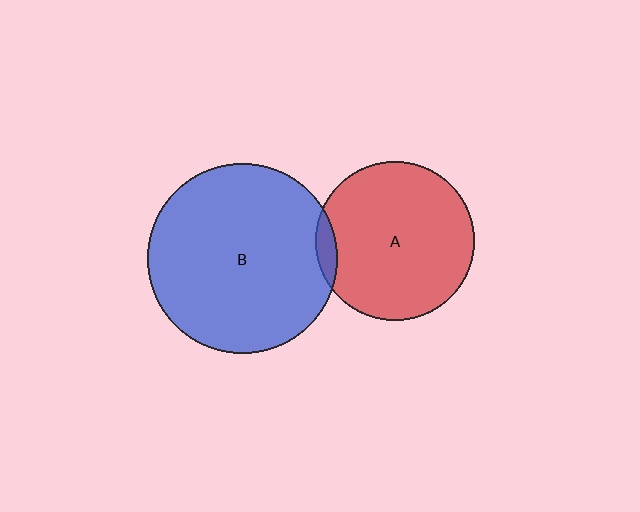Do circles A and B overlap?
Yes.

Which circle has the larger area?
Circle B (blue).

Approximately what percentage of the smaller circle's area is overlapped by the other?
Approximately 5%.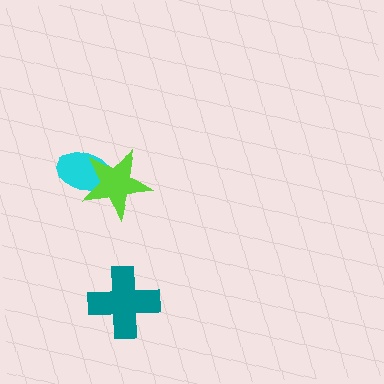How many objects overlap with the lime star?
1 object overlaps with the lime star.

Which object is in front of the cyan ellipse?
The lime star is in front of the cyan ellipse.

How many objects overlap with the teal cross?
0 objects overlap with the teal cross.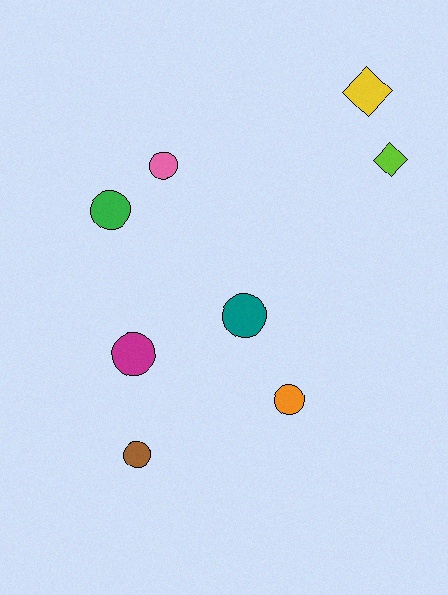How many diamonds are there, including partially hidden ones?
There are 2 diamonds.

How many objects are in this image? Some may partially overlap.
There are 8 objects.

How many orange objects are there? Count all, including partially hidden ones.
There is 1 orange object.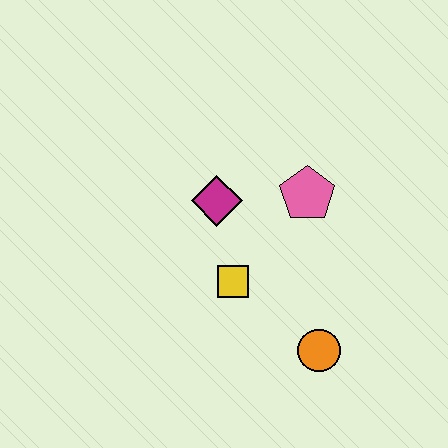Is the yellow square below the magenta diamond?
Yes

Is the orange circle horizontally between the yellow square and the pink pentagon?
No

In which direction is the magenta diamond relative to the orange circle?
The magenta diamond is above the orange circle.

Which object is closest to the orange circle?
The yellow square is closest to the orange circle.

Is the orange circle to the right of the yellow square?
Yes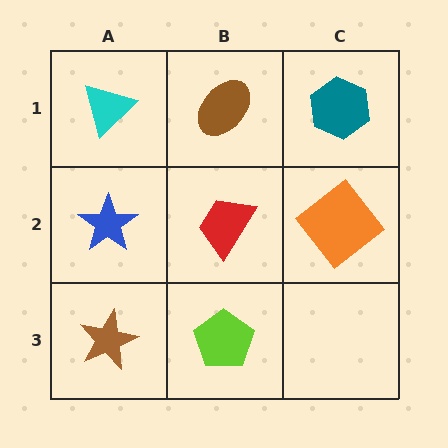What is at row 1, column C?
A teal hexagon.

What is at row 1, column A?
A cyan triangle.